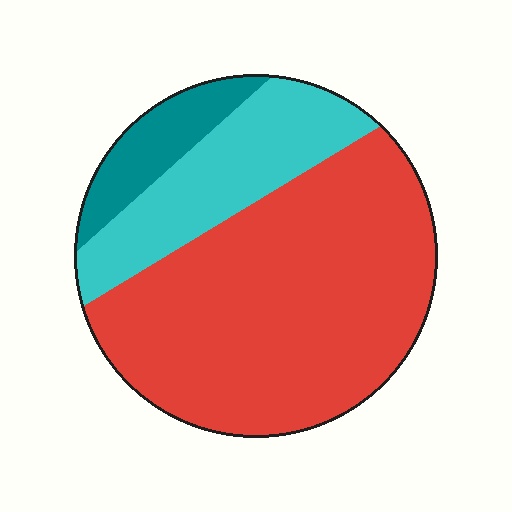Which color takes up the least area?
Teal, at roughly 10%.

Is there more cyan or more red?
Red.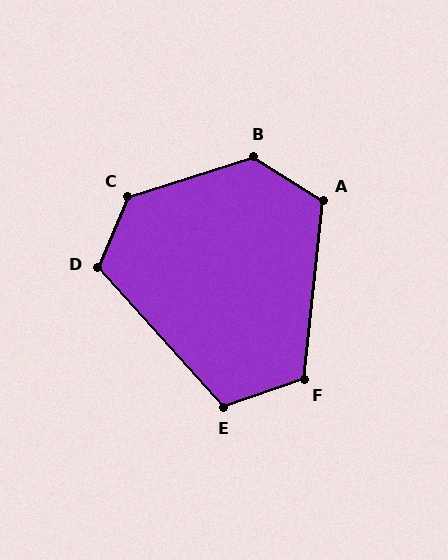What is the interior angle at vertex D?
Approximately 114 degrees (obtuse).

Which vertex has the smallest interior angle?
E, at approximately 113 degrees.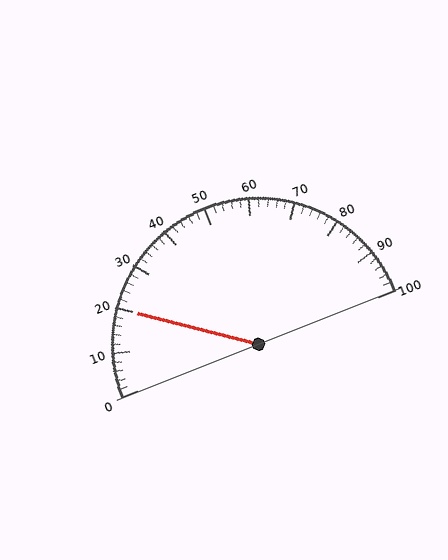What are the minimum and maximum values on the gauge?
The gauge ranges from 0 to 100.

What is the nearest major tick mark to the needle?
The nearest major tick mark is 20.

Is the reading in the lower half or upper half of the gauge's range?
The reading is in the lower half of the range (0 to 100).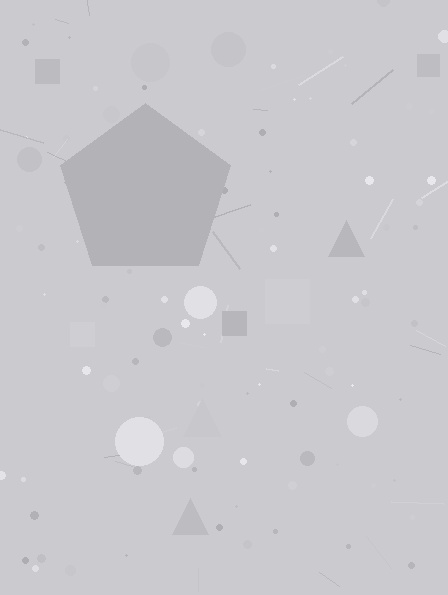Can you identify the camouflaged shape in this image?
The camouflaged shape is a pentagon.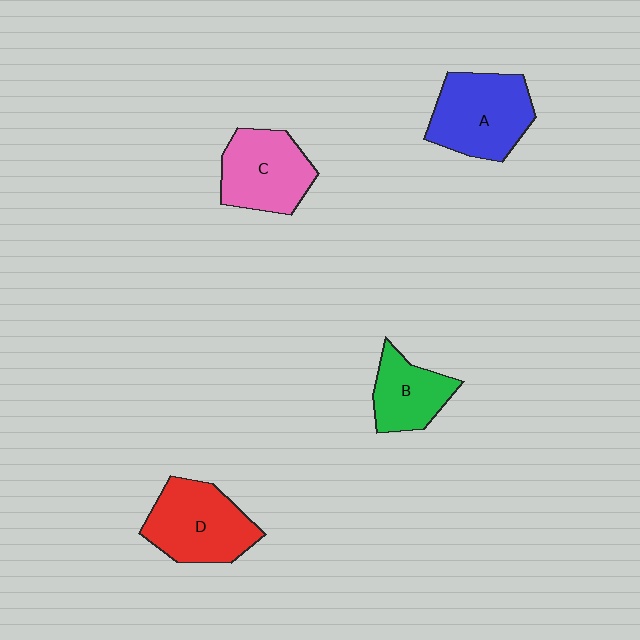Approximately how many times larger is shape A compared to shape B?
Approximately 1.5 times.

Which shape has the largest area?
Shape A (blue).